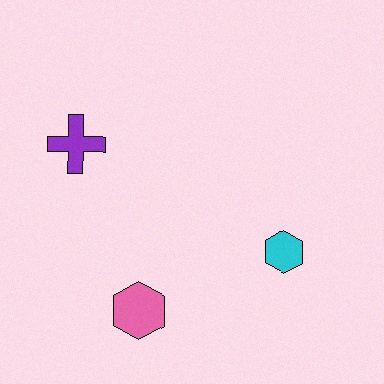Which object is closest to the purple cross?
The pink hexagon is closest to the purple cross.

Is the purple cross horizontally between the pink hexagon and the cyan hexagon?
No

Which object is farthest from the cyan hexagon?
The purple cross is farthest from the cyan hexagon.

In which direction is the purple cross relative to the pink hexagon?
The purple cross is above the pink hexagon.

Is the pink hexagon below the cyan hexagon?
Yes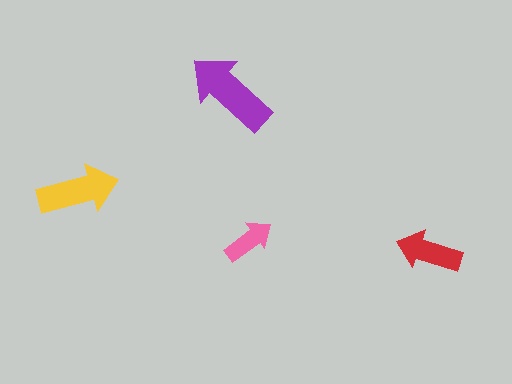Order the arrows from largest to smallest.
the purple one, the yellow one, the red one, the pink one.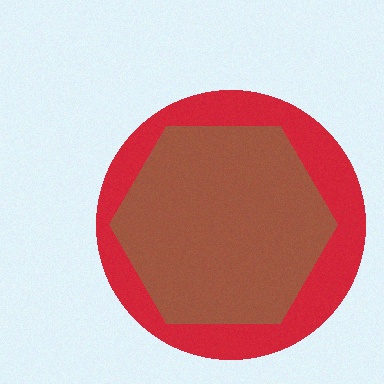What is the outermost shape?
The red circle.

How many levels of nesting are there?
2.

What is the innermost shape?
The brown hexagon.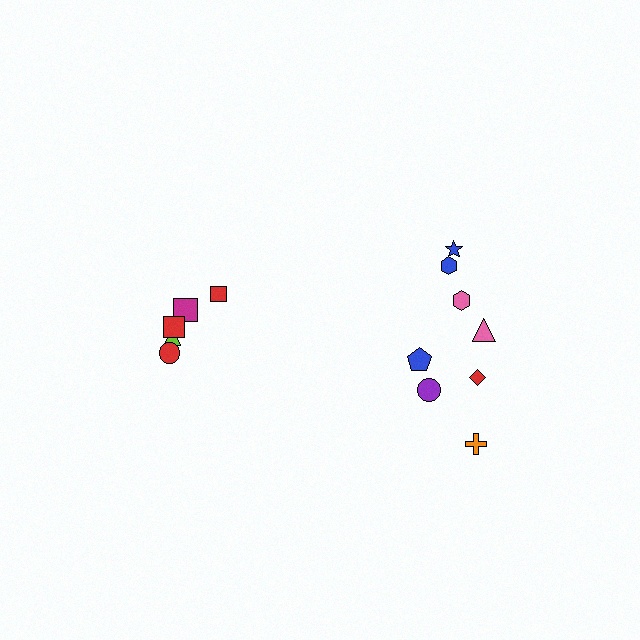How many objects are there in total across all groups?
There are 13 objects.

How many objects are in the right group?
There are 8 objects.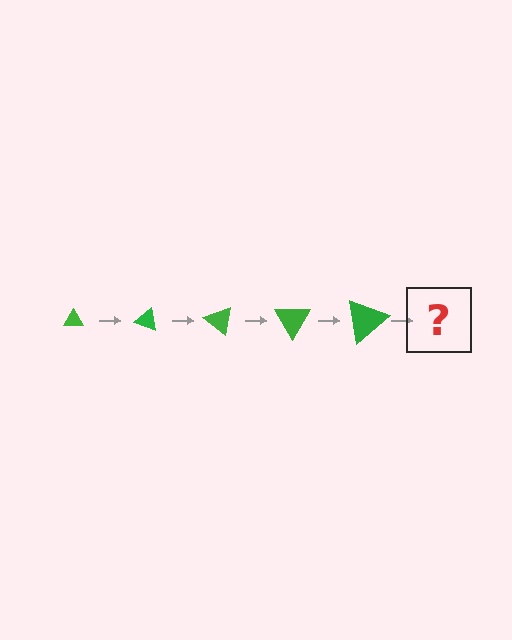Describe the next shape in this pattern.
It should be a triangle, larger than the previous one and rotated 100 degrees from the start.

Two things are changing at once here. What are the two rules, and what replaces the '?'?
The two rules are that the triangle grows larger each step and it rotates 20 degrees each step. The '?' should be a triangle, larger than the previous one and rotated 100 degrees from the start.